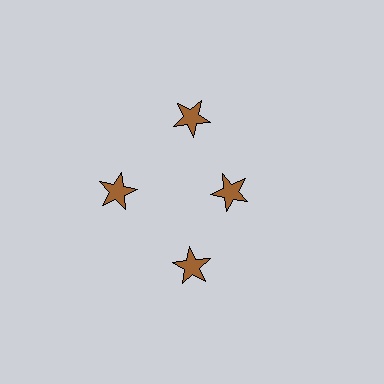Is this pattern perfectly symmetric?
No. The 4 brown stars are arranged in a ring, but one element near the 3 o'clock position is pulled inward toward the center, breaking the 4-fold rotational symmetry.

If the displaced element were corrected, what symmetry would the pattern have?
It would have 4-fold rotational symmetry — the pattern would map onto itself every 90 degrees.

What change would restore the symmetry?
The symmetry would be restored by moving it outward, back onto the ring so that all 4 stars sit at equal angles and equal distance from the center.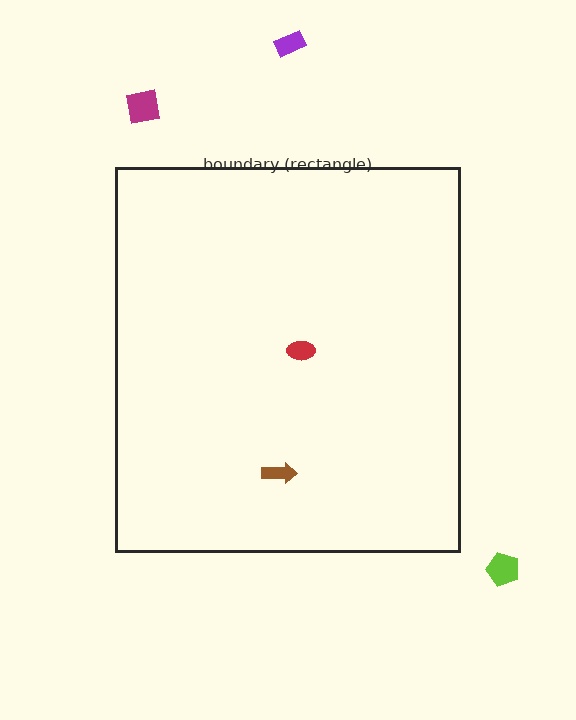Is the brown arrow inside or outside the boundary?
Inside.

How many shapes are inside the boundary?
2 inside, 3 outside.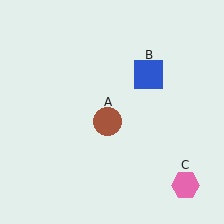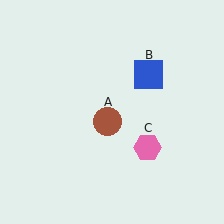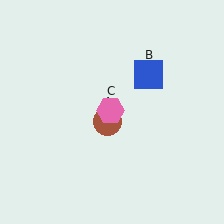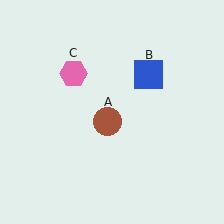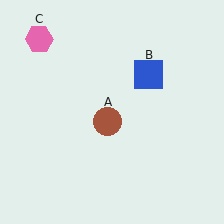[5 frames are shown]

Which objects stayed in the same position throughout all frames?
Brown circle (object A) and blue square (object B) remained stationary.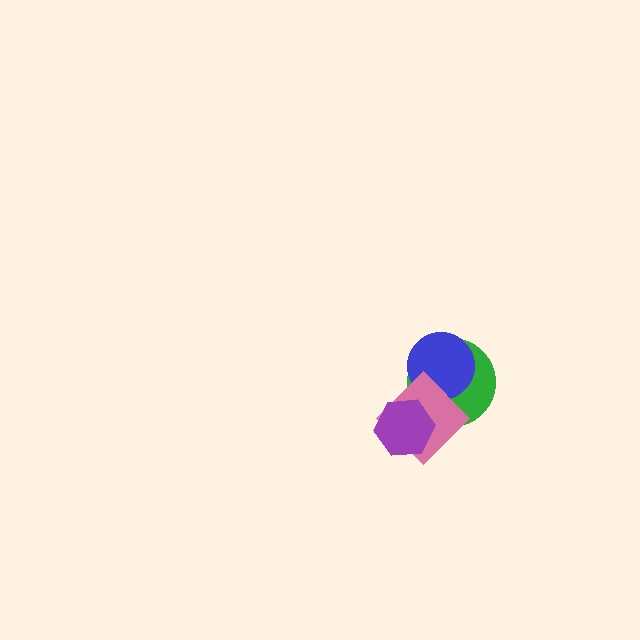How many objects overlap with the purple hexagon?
2 objects overlap with the purple hexagon.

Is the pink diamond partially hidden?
Yes, it is partially covered by another shape.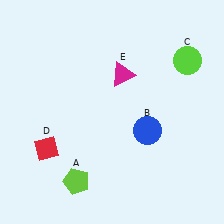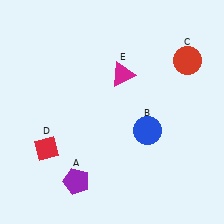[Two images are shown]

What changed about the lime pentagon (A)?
In Image 1, A is lime. In Image 2, it changed to purple.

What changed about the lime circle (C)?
In Image 1, C is lime. In Image 2, it changed to red.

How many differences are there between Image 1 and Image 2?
There are 2 differences between the two images.